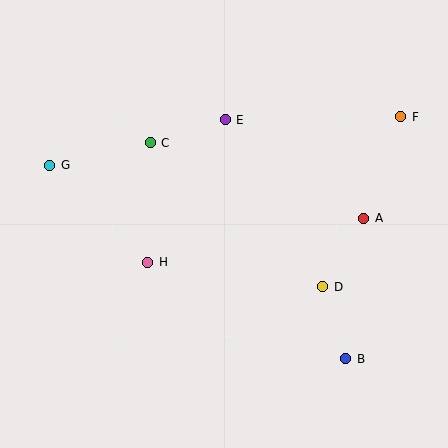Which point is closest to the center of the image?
Point H at (148, 262) is closest to the center.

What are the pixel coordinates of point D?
Point D is at (323, 287).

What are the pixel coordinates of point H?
Point H is at (148, 262).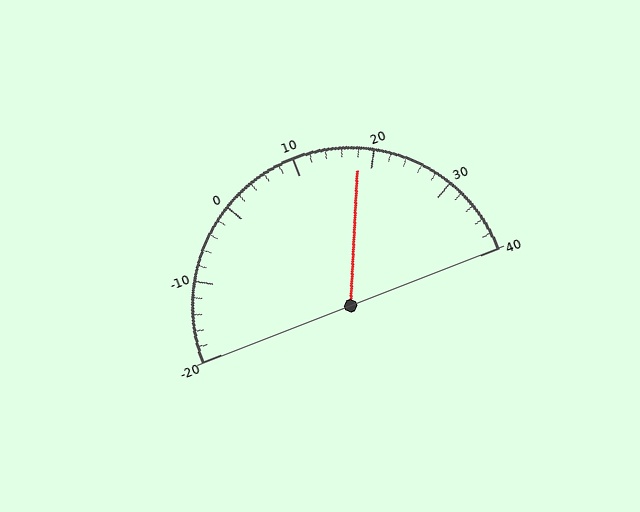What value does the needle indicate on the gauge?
The needle indicates approximately 18.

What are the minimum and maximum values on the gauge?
The gauge ranges from -20 to 40.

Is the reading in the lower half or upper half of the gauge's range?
The reading is in the upper half of the range (-20 to 40).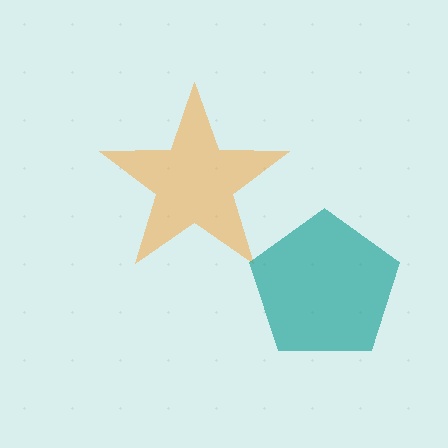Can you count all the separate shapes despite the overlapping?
Yes, there are 2 separate shapes.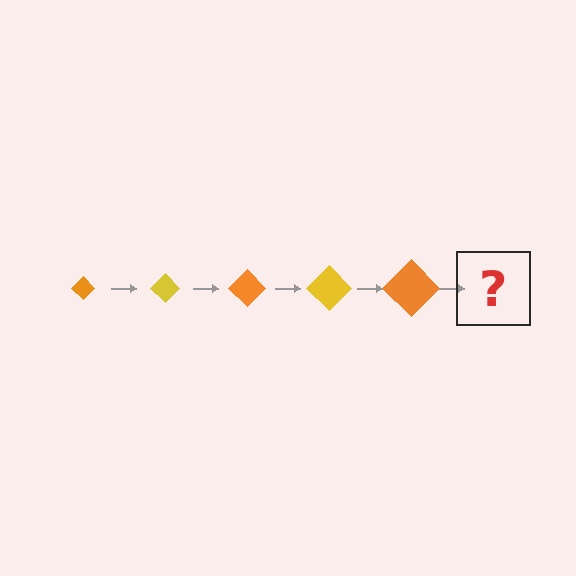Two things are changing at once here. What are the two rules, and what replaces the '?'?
The two rules are that the diamond grows larger each step and the color cycles through orange and yellow. The '?' should be a yellow diamond, larger than the previous one.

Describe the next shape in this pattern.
It should be a yellow diamond, larger than the previous one.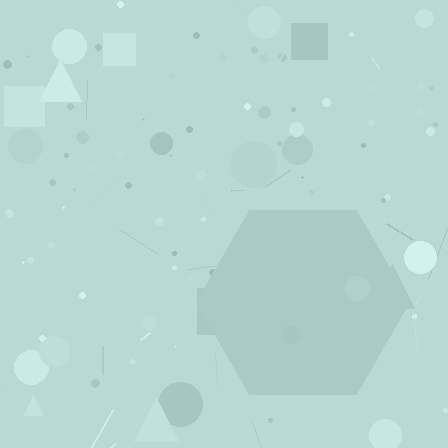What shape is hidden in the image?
A hexagon is hidden in the image.